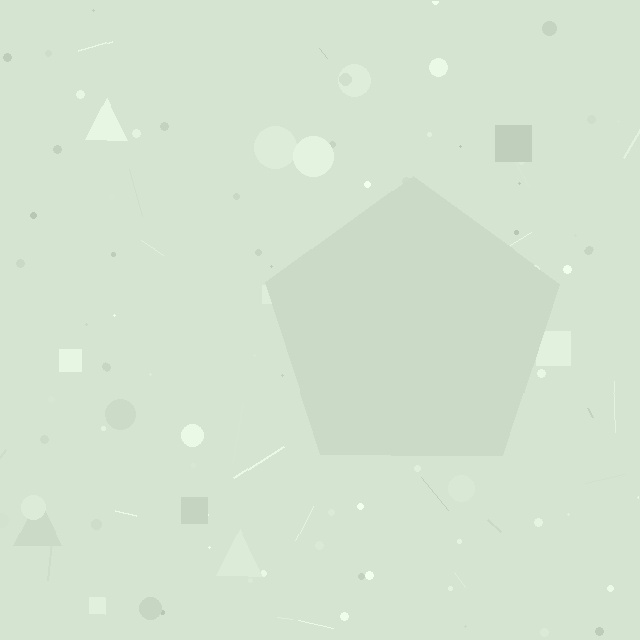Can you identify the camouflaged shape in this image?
The camouflaged shape is a pentagon.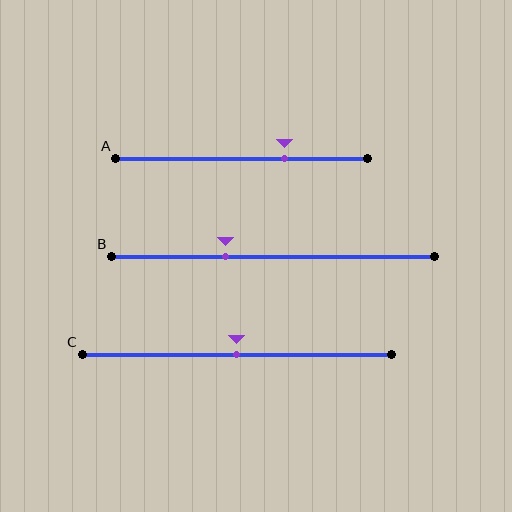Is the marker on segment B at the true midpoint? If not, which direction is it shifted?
No, the marker on segment B is shifted to the left by about 15% of the segment length.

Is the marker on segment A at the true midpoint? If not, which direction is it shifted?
No, the marker on segment A is shifted to the right by about 17% of the segment length.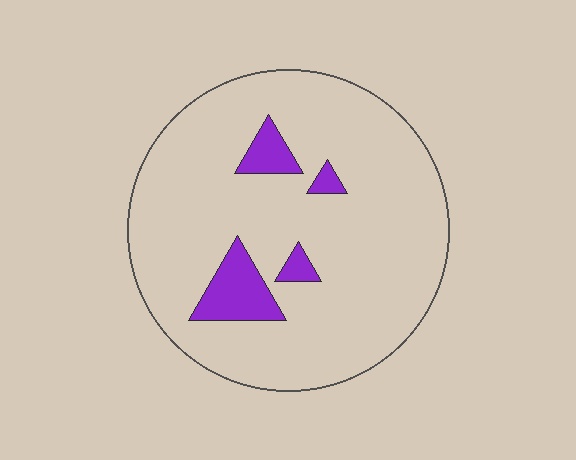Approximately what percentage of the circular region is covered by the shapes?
Approximately 10%.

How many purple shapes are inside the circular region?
4.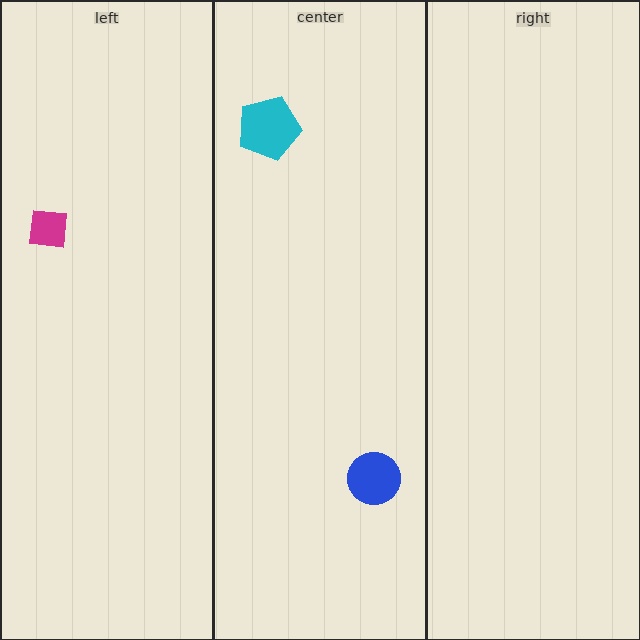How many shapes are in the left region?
1.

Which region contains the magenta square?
The left region.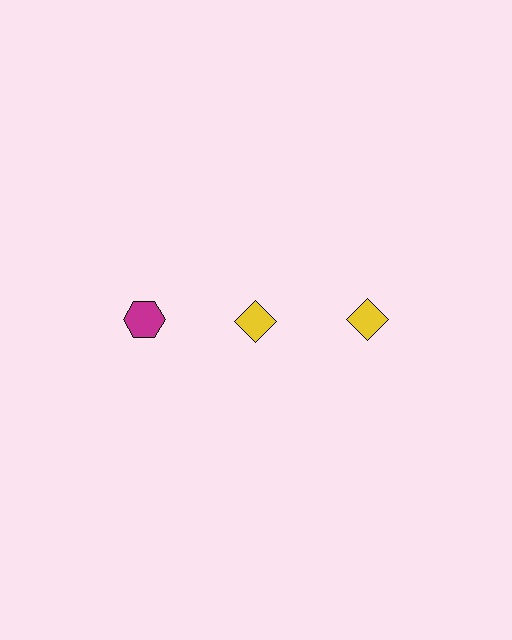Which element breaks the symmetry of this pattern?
The magenta hexagon in the top row, leftmost column breaks the symmetry. All other shapes are yellow diamonds.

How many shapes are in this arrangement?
There are 3 shapes arranged in a grid pattern.